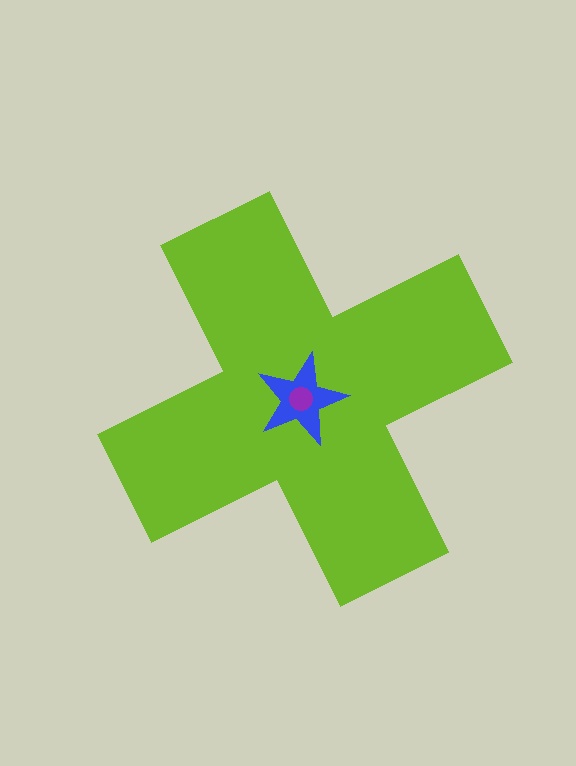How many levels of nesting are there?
3.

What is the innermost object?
The purple circle.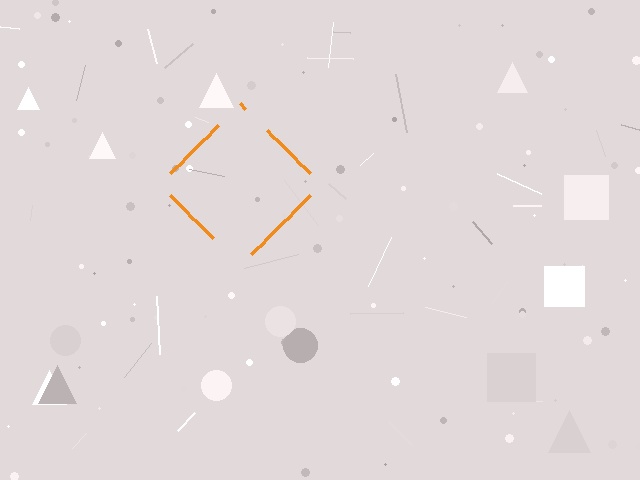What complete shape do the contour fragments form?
The contour fragments form a diamond.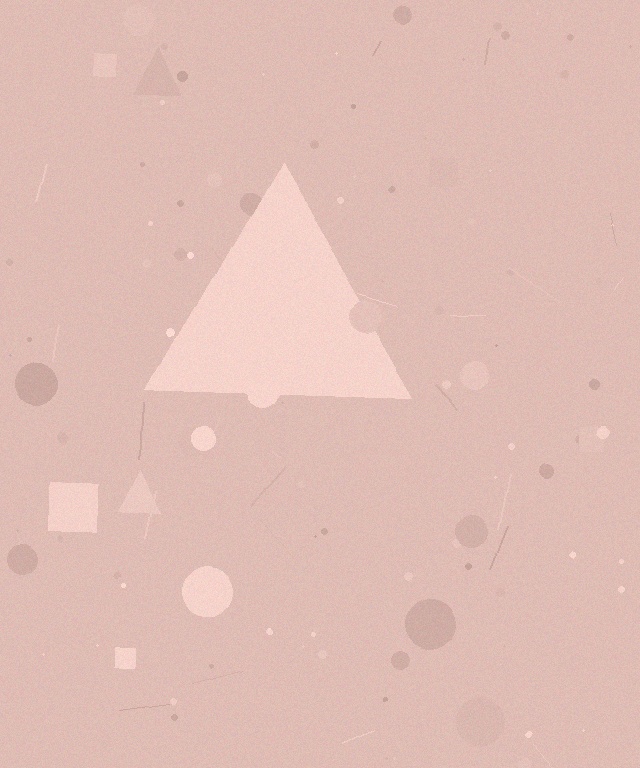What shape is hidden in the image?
A triangle is hidden in the image.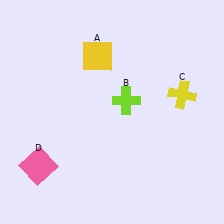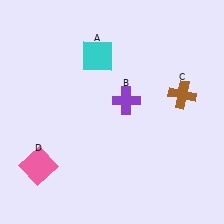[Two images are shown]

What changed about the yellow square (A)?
In Image 1, A is yellow. In Image 2, it changed to cyan.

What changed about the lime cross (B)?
In Image 1, B is lime. In Image 2, it changed to purple.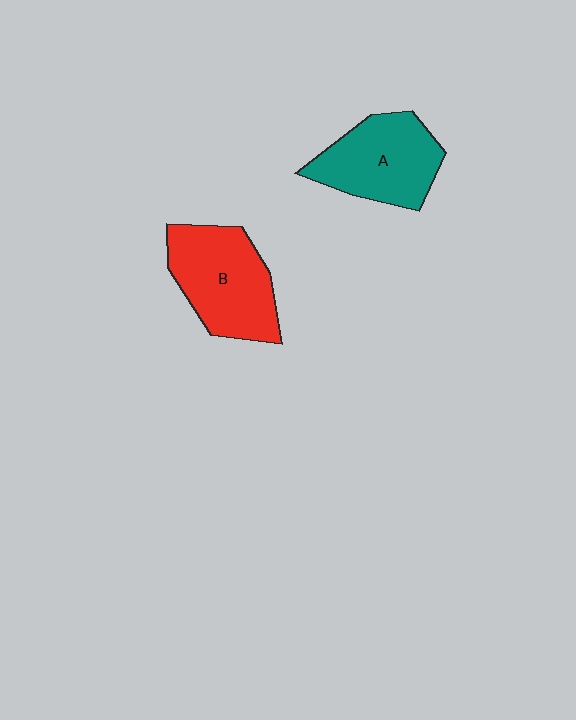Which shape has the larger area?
Shape B (red).